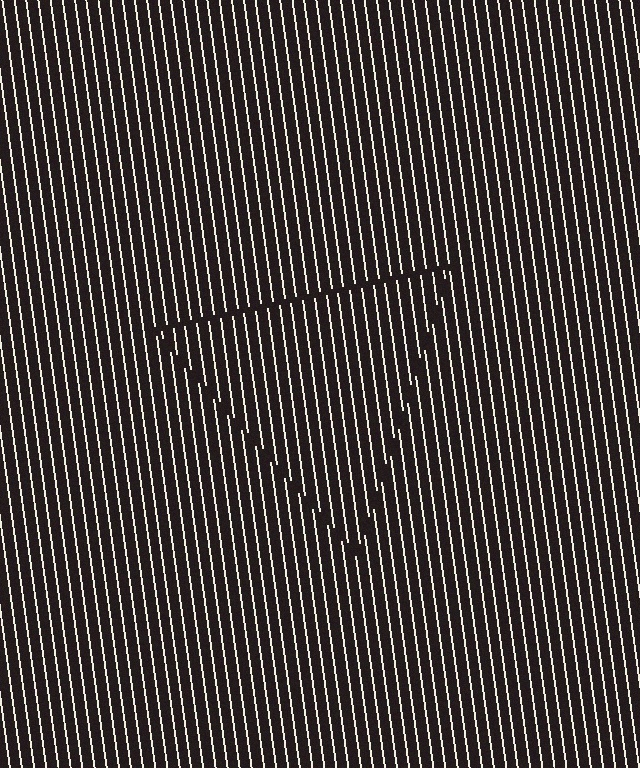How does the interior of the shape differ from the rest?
The interior of the shape contains the same grating, shifted by half a period — the contour is defined by the phase discontinuity where line-ends from the inner and outer gratings abut.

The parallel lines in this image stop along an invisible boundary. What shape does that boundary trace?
An illusory triangle. The interior of the shape contains the same grating, shifted by half a period — the contour is defined by the phase discontinuity where line-ends from the inner and outer gratings abut.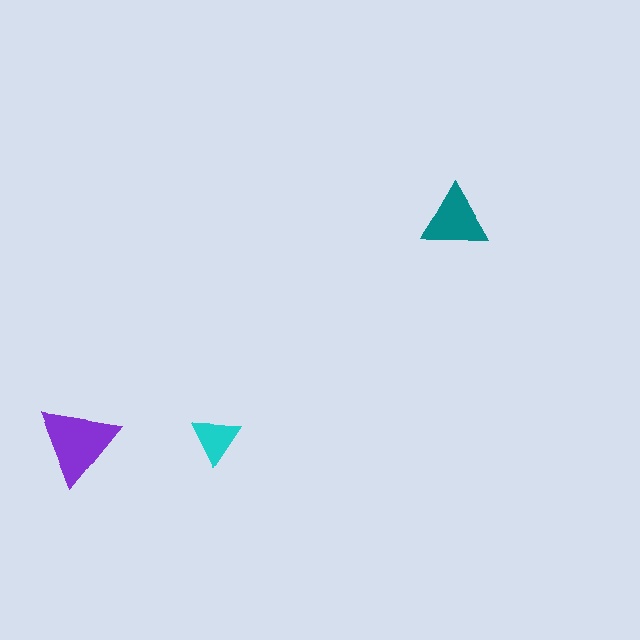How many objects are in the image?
There are 3 objects in the image.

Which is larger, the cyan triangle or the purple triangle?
The purple one.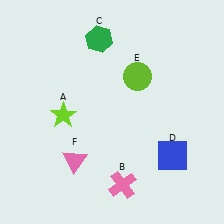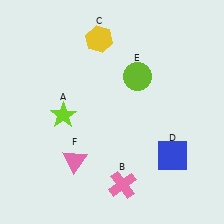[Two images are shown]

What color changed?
The hexagon (C) changed from green in Image 1 to yellow in Image 2.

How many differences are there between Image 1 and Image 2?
There is 1 difference between the two images.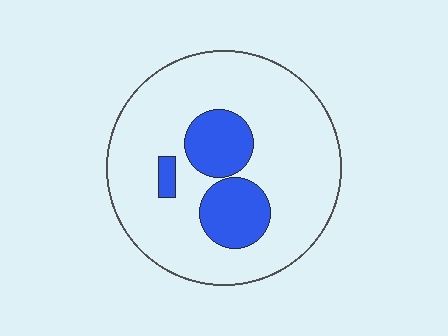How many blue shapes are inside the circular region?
3.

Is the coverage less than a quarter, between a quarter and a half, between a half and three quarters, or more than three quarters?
Less than a quarter.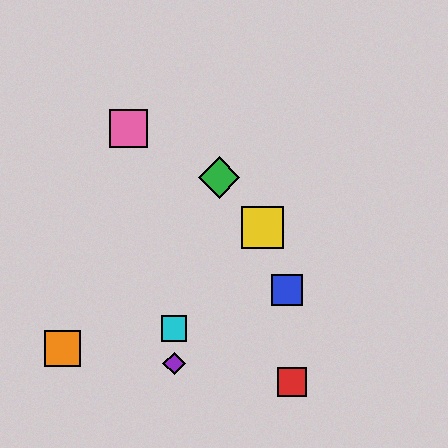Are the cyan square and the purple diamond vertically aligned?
Yes, both are at x≈174.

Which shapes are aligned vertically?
The purple diamond, the cyan square are aligned vertically.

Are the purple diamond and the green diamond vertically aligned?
No, the purple diamond is at x≈174 and the green diamond is at x≈219.